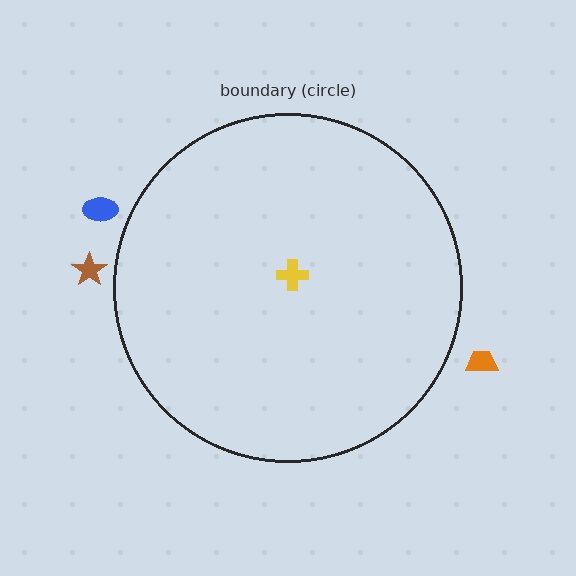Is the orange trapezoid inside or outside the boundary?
Outside.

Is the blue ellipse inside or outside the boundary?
Outside.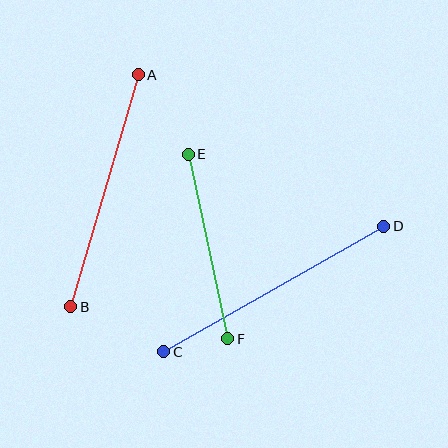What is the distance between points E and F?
The distance is approximately 189 pixels.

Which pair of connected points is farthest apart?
Points C and D are farthest apart.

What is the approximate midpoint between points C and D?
The midpoint is at approximately (274, 289) pixels.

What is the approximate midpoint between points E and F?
The midpoint is at approximately (208, 247) pixels.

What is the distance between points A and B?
The distance is approximately 242 pixels.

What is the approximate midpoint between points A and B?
The midpoint is at approximately (104, 191) pixels.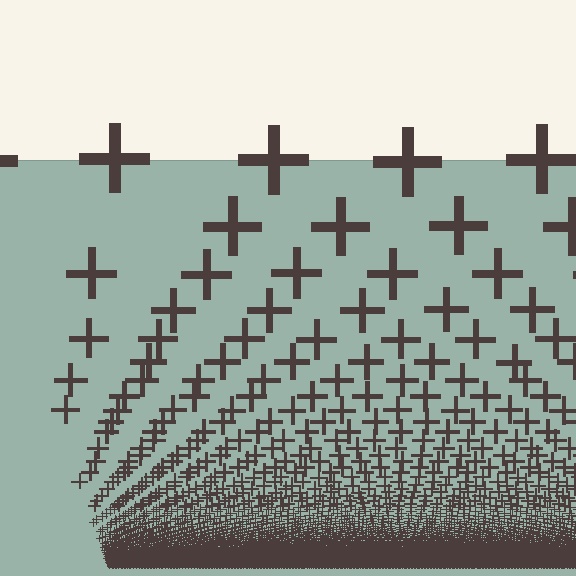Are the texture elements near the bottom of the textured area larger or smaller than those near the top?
Smaller. The gradient is inverted — elements near the bottom are smaller and denser.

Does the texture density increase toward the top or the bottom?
Density increases toward the bottom.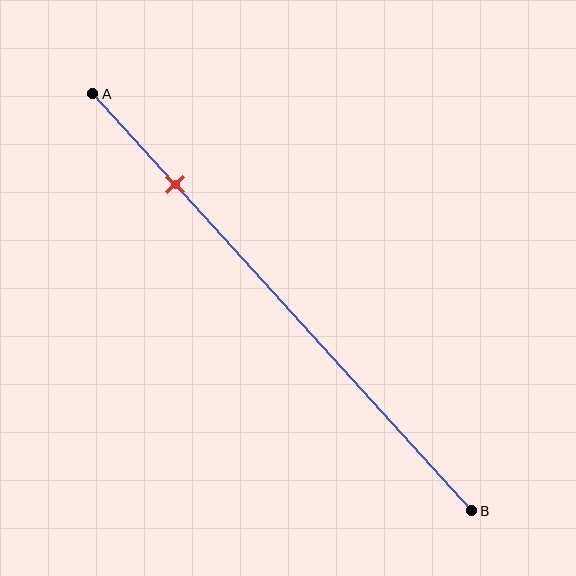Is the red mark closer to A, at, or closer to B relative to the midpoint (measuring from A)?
The red mark is closer to point A than the midpoint of segment AB.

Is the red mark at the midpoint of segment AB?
No, the mark is at about 20% from A, not at the 50% midpoint.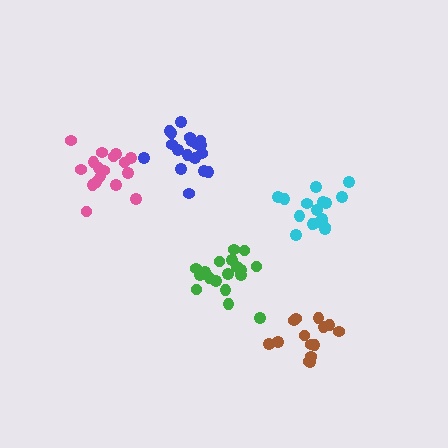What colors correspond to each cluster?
The clusters are colored: green, cyan, pink, brown, blue.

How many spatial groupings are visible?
There are 5 spatial groupings.